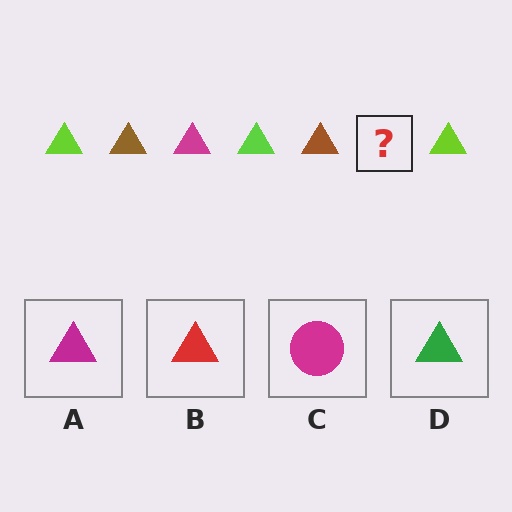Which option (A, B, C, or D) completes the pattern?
A.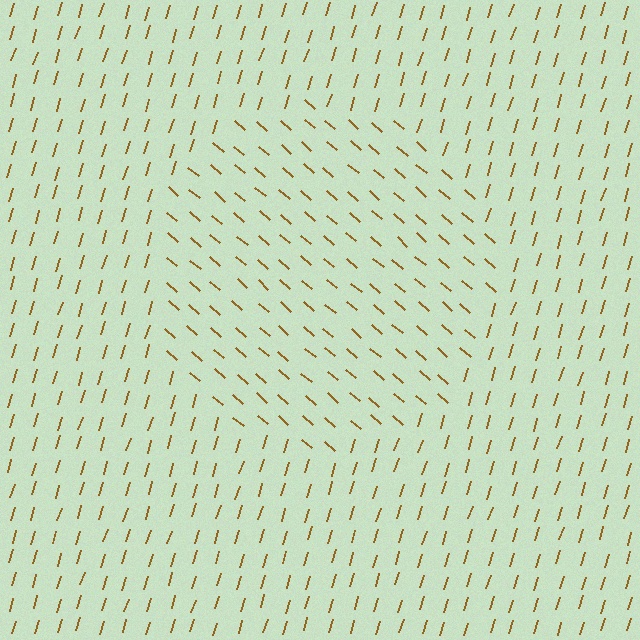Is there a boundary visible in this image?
Yes, there is a texture boundary formed by a change in line orientation.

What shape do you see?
I see a circle.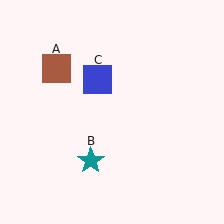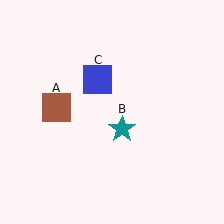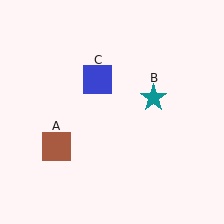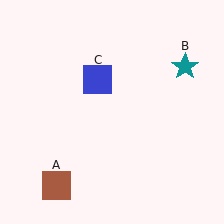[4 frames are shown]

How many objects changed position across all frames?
2 objects changed position: brown square (object A), teal star (object B).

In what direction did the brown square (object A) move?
The brown square (object A) moved down.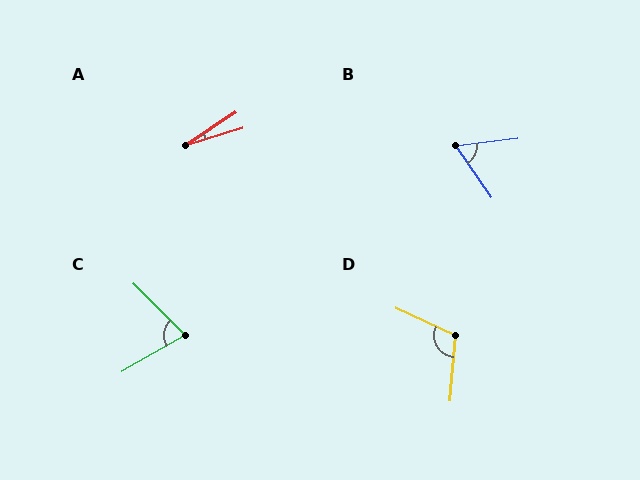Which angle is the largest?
D, at approximately 110 degrees.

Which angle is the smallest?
A, at approximately 17 degrees.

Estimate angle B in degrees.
Approximately 62 degrees.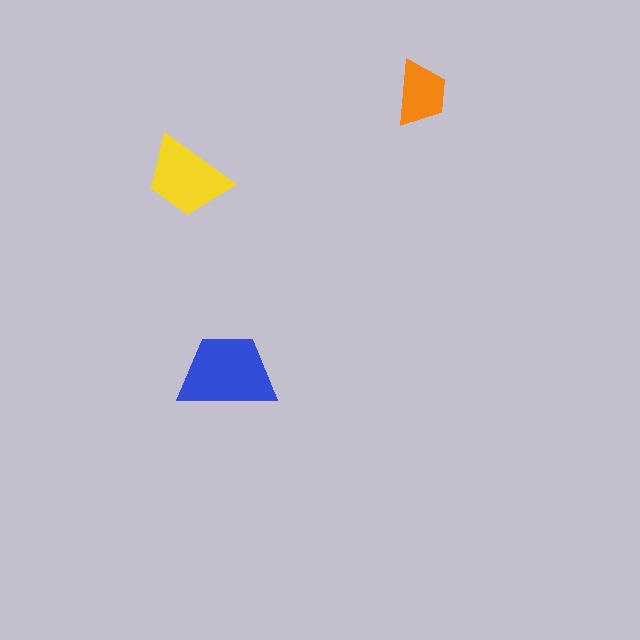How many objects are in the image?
There are 3 objects in the image.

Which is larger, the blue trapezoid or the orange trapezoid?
The blue one.